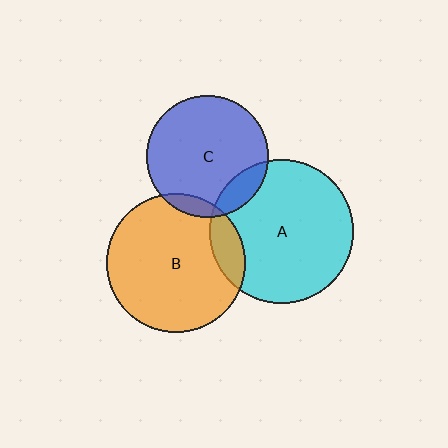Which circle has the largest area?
Circle A (cyan).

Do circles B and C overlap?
Yes.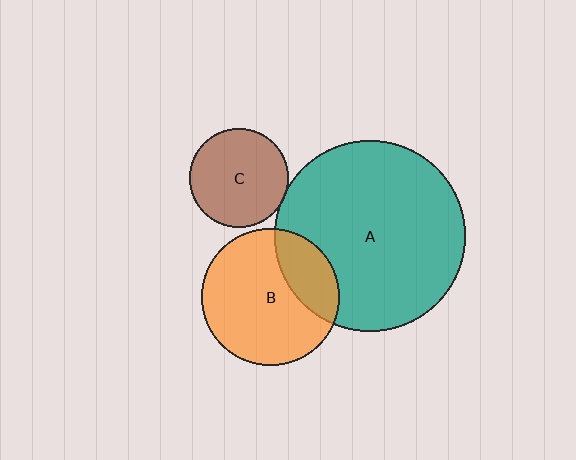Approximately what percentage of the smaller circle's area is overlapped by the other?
Approximately 5%.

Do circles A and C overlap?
Yes.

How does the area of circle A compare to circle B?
Approximately 1.9 times.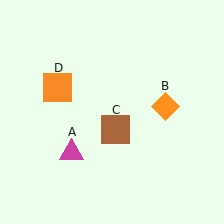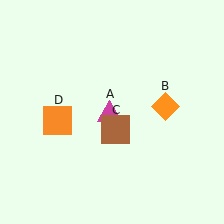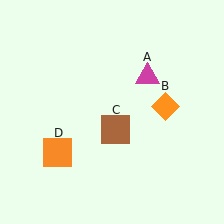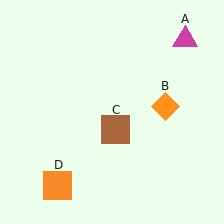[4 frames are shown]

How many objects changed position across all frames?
2 objects changed position: magenta triangle (object A), orange square (object D).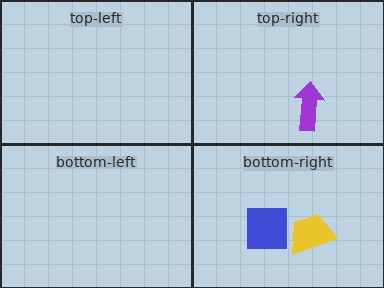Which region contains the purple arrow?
The top-right region.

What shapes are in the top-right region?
The purple arrow.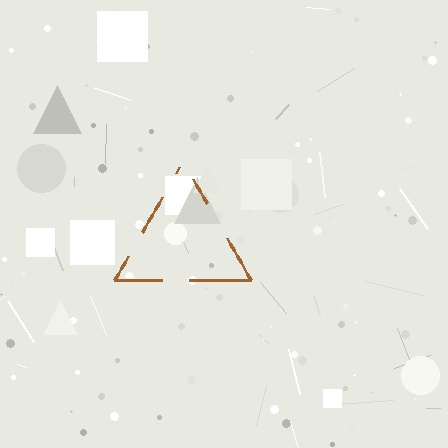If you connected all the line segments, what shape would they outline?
They would outline a triangle.